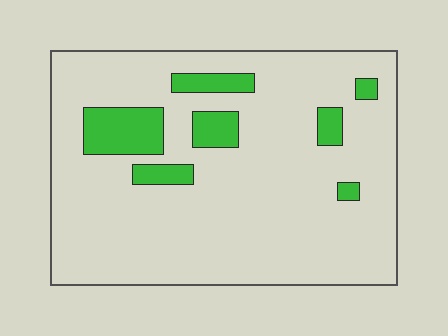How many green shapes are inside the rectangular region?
7.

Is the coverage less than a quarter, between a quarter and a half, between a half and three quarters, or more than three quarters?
Less than a quarter.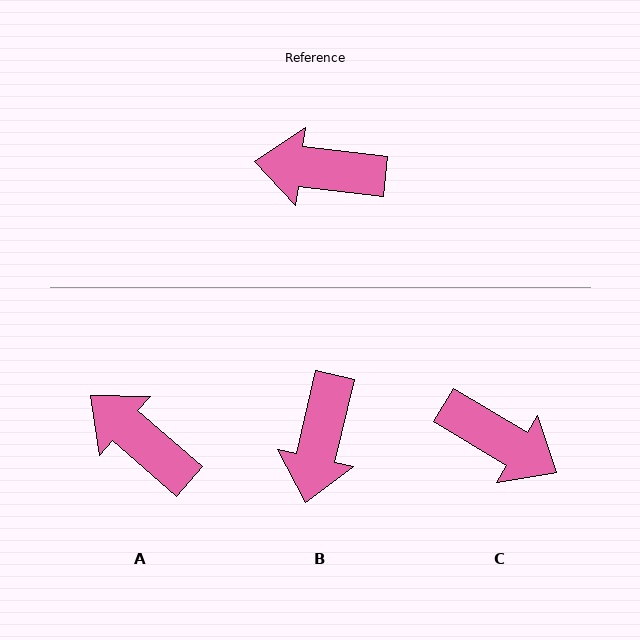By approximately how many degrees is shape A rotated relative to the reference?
Approximately 34 degrees clockwise.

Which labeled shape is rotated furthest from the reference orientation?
C, about 156 degrees away.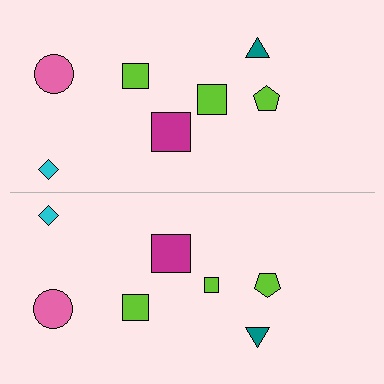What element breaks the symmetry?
The lime square on the bottom side has a different size than its mirror counterpart.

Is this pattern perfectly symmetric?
No, the pattern is not perfectly symmetric. The lime square on the bottom side has a different size than its mirror counterpart.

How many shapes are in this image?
There are 14 shapes in this image.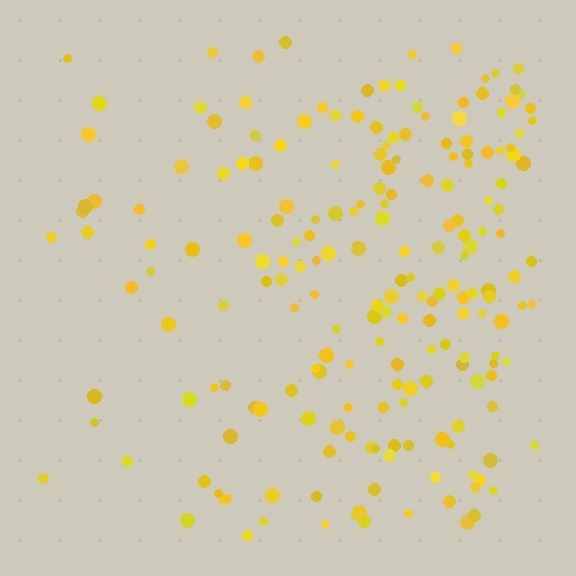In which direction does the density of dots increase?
From left to right, with the right side densest.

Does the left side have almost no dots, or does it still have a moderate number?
Still a moderate number, just noticeably fewer than the right.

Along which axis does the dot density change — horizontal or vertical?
Horizontal.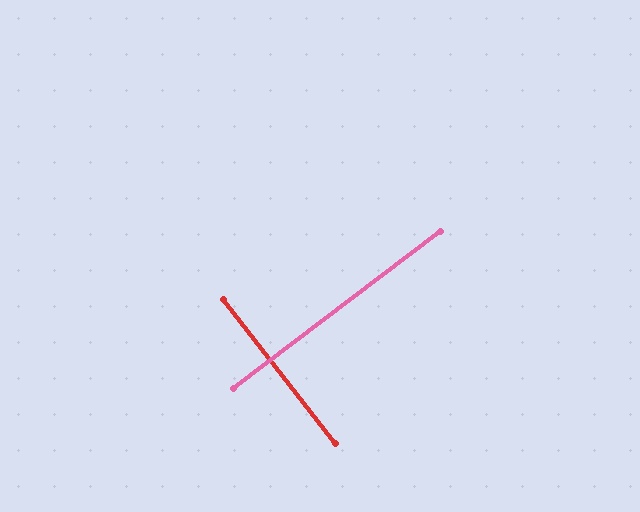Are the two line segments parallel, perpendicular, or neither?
Perpendicular — they meet at approximately 89°.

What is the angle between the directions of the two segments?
Approximately 89 degrees.